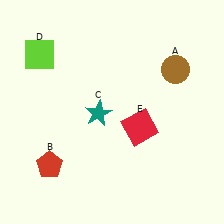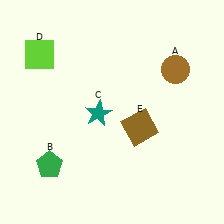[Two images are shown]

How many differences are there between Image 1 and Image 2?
There are 2 differences between the two images.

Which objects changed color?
B changed from red to green. E changed from red to brown.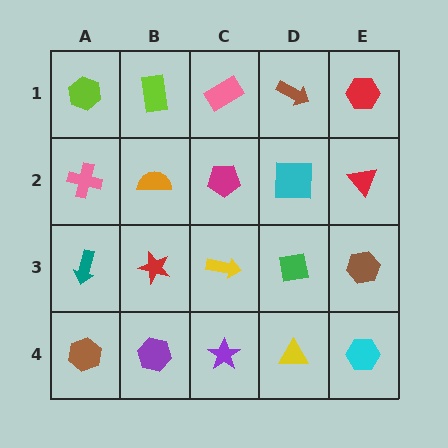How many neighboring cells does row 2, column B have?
4.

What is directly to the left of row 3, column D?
A yellow arrow.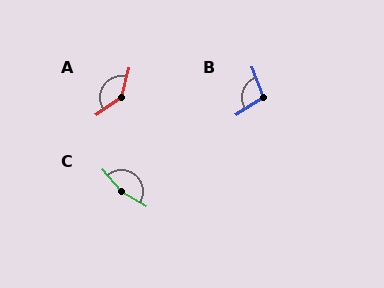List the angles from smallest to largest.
B (103°), A (138°), C (161°).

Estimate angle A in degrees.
Approximately 138 degrees.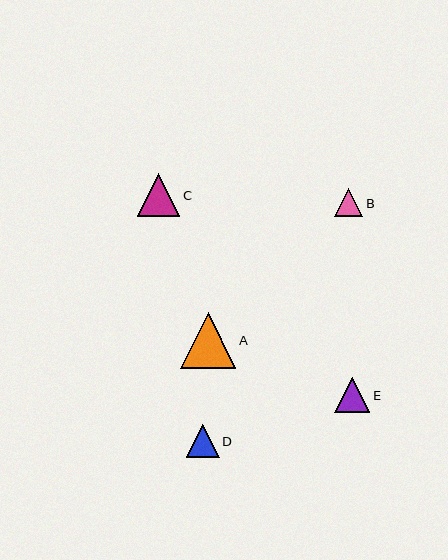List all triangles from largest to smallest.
From largest to smallest: A, C, E, D, B.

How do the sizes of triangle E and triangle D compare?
Triangle E and triangle D are approximately the same size.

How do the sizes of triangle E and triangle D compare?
Triangle E and triangle D are approximately the same size.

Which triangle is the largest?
Triangle A is the largest with a size of approximately 56 pixels.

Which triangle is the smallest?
Triangle B is the smallest with a size of approximately 28 pixels.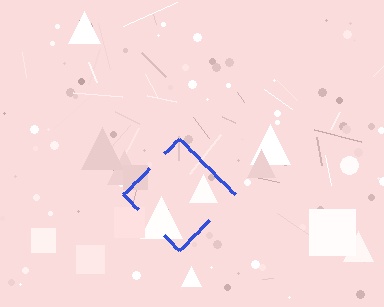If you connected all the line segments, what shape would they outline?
They would outline a diamond.